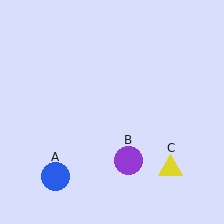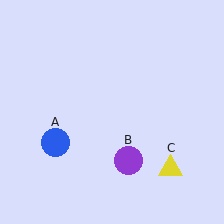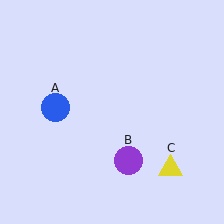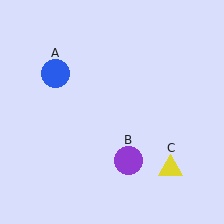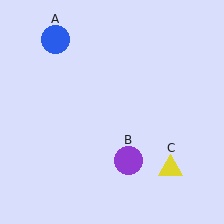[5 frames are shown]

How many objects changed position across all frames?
1 object changed position: blue circle (object A).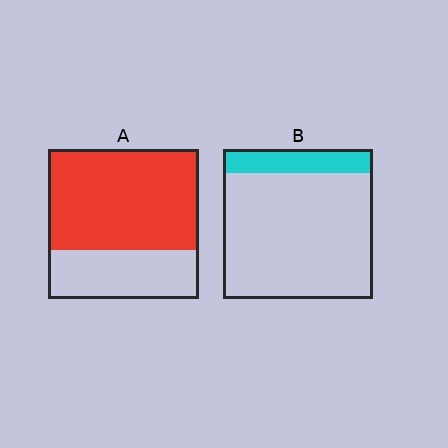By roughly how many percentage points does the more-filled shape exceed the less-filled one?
By roughly 50 percentage points (A over B).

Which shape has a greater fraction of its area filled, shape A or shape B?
Shape A.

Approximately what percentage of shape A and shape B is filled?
A is approximately 65% and B is approximately 15%.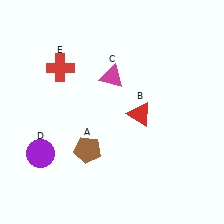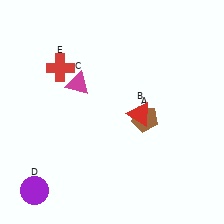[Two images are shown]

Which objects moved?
The objects that moved are: the brown pentagon (A), the magenta triangle (C), the purple circle (D).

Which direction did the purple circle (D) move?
The purple circle (D) moved down.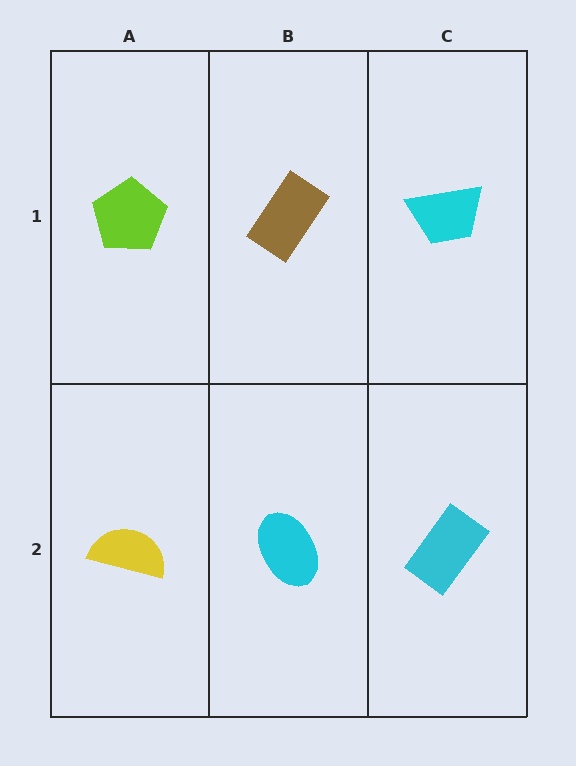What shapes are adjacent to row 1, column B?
A cyan ellipse (row 2, column B), a lime pentagon (row 1, column A), a cyan trapezoid (row 1, column C).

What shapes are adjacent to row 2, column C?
A cyan trapezoid (row 1, column C), a cyan ellipse (row 2, column B).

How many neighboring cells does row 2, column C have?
2.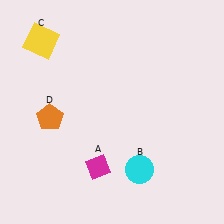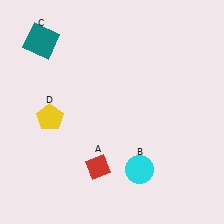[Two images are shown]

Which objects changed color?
A changed from magenta to red. C changed from yellow to teal. D changed from orange to yellow.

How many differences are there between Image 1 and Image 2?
There are 3 differences between the two images.